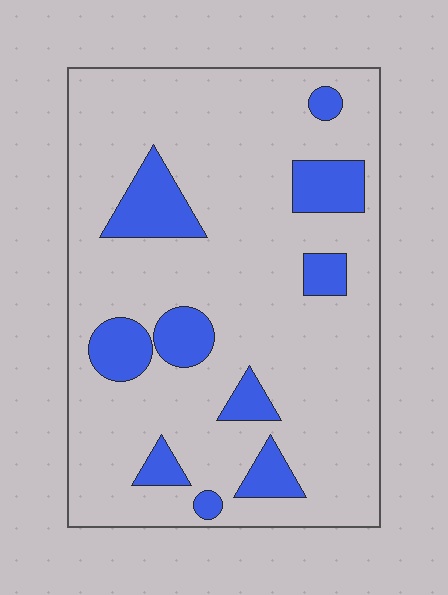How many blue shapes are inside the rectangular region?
10.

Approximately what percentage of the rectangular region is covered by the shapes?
Approximately 15%.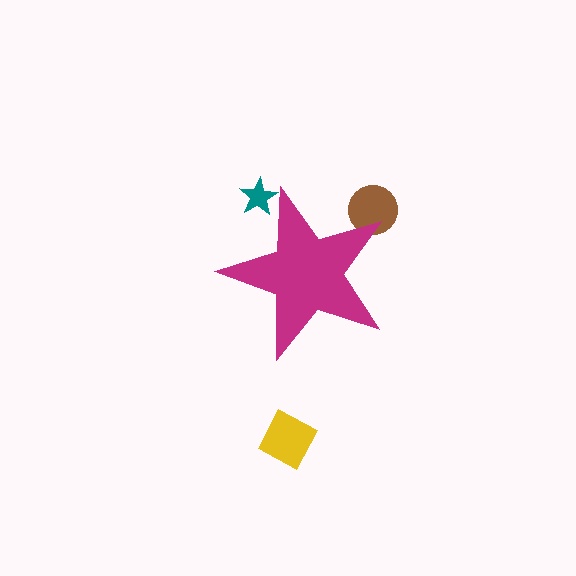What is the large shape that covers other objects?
A magenta star.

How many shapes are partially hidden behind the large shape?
2 shapes are partially hidden.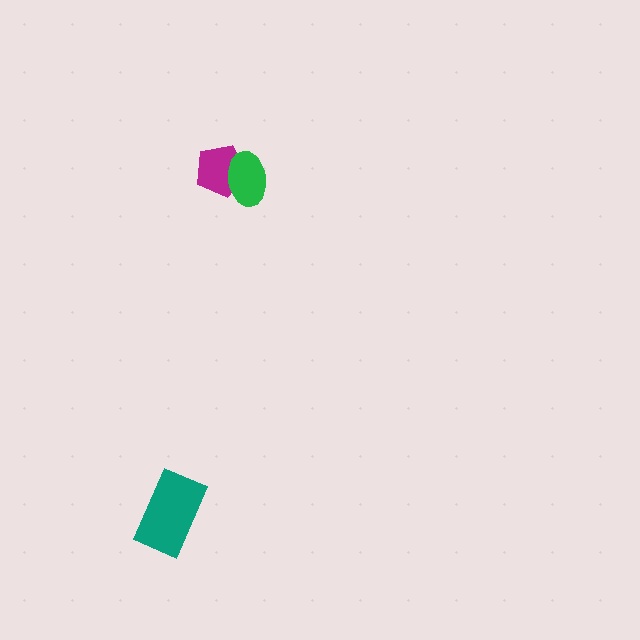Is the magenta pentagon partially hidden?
Yes, it is partially covered by another shape.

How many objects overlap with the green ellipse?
1 object overlaps with the green ellipse.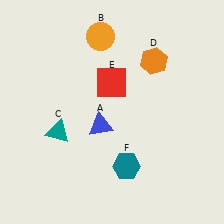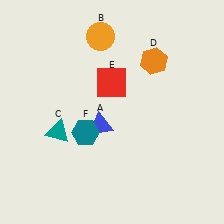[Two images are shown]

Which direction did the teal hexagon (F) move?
The teal hexagon (F) moved left.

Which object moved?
The teal hexagon (F) moved left.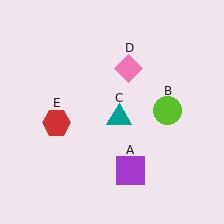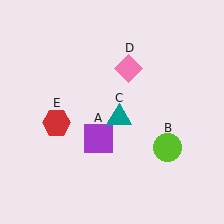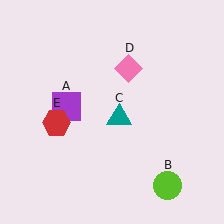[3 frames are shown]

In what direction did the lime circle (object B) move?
The lime circle (object B) moved down.